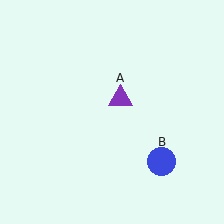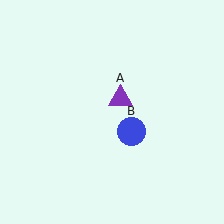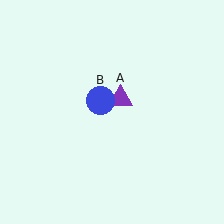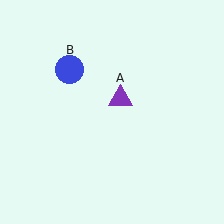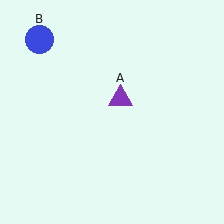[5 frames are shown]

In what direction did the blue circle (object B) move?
The blue circle (object B) moved up and to the left.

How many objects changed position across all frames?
1 object changed position: blue circle (object B).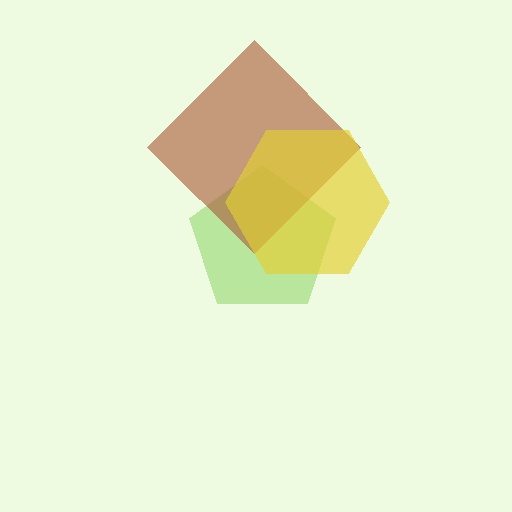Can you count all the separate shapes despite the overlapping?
Yes, there are 3 separate shapes.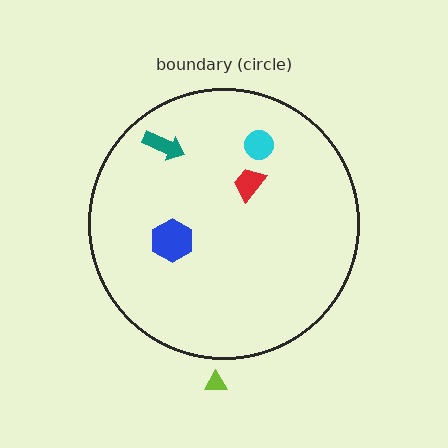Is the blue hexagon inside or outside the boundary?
Inside.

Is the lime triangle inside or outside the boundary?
Outside.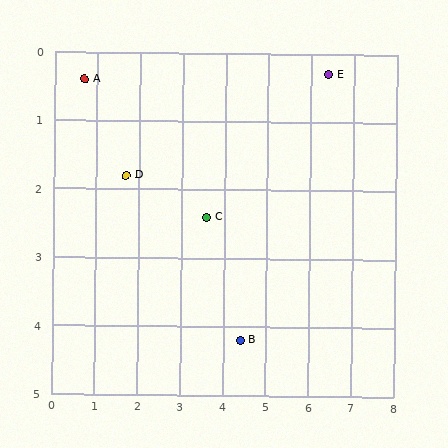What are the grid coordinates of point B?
Point B is at approximately (4.4, 4.2).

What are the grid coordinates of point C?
Point C is at approximately (3.6, 2.4).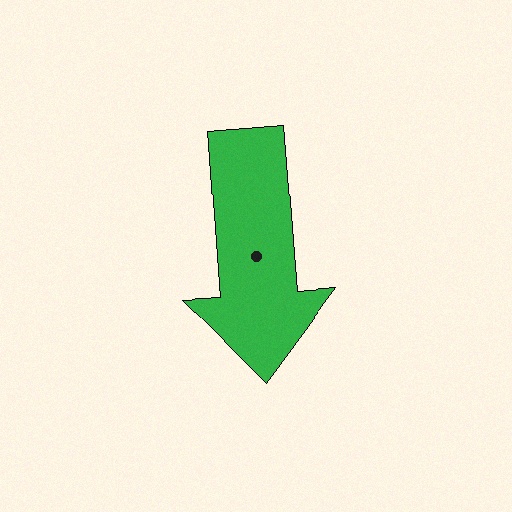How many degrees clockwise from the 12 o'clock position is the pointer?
Approximately 176 degrees.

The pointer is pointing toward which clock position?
Roughly 6 o'clock.